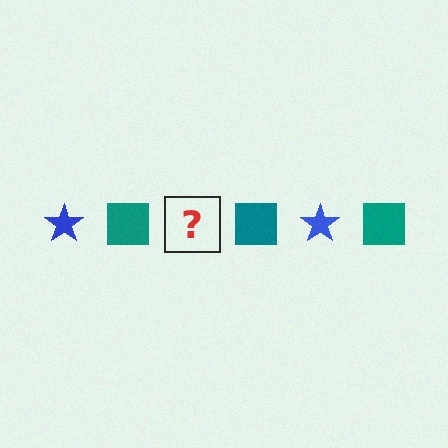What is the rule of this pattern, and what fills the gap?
The rule is that the pattern alternates between blue star and teal square. The gap should be filled with a blue star.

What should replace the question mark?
The question mark should be replaced with a blue star.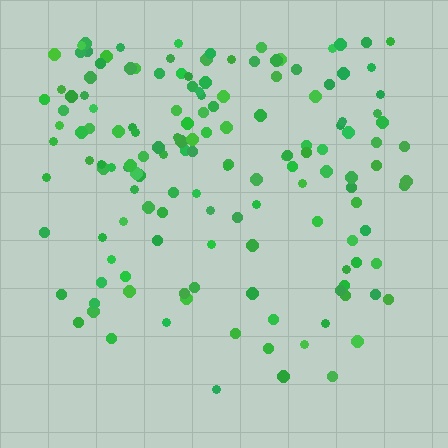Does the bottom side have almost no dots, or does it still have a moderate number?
Still a moderate number, just noticeably fewer than the top.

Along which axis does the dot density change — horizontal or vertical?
Vertical.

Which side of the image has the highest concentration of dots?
The top.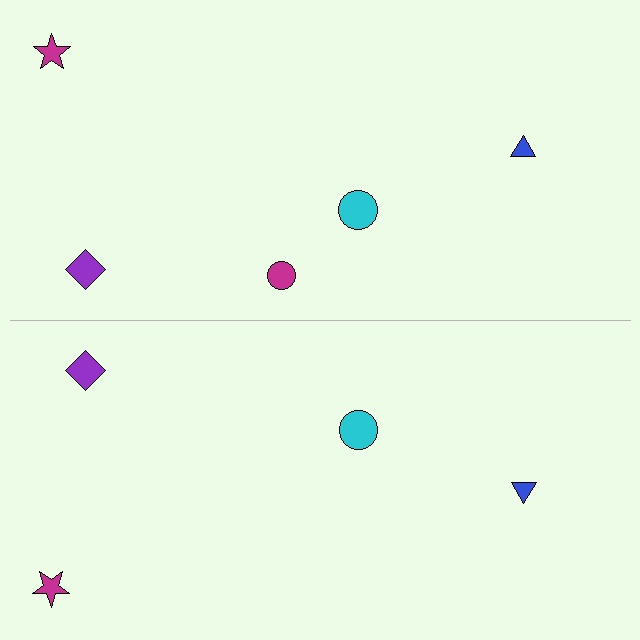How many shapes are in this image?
There are 9 shapes in this image.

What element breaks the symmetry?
A magenta circle is missing from the bottom side.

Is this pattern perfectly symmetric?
No, the pattern is not perfectly symmetric. A magenta circle is missing from the bottom side.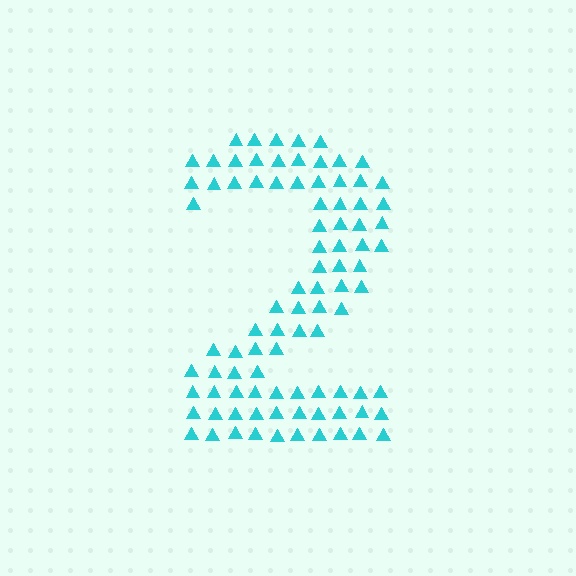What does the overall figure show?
The overall figure shows the digit 2.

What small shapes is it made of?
It is made of small triangles.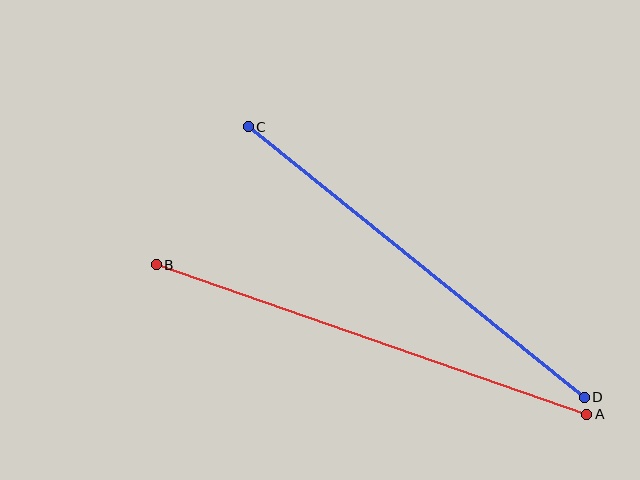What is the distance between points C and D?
The distance is approximately 431 pixels.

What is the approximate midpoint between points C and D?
The midpoint is at approximately (416, 262) pixels.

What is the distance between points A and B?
The distance is approximately 456 pixels.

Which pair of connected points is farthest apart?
Points A and B are farthest apart.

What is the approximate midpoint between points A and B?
The midpoint is at approximately (372, 339) pixels.